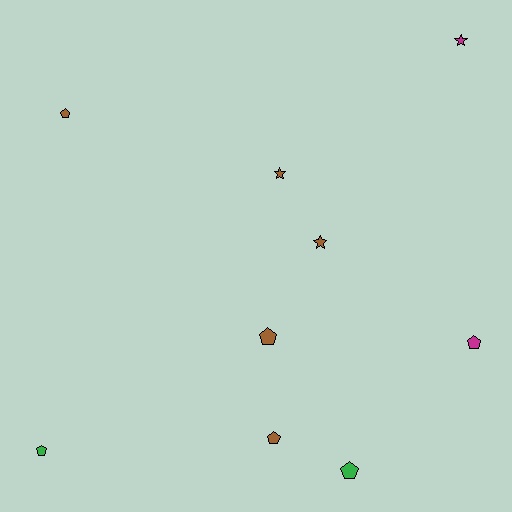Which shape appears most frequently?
Pentagon, with 6 objects.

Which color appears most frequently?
Brown, with 5 objects.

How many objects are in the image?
There are 9 objects.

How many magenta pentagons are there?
There is 1 magenta pentagon.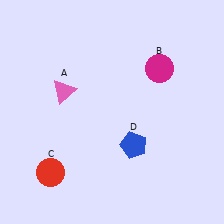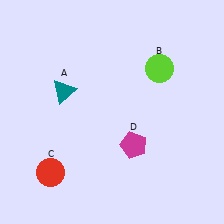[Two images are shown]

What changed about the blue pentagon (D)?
In Image 1, D is blue. In Image 2, it changed to magenta.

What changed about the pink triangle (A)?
In Image 1, A is pink. In Image 2, it changed to teal.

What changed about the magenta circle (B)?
In Image 1, B is magenta. In Image 2, it changed to lime.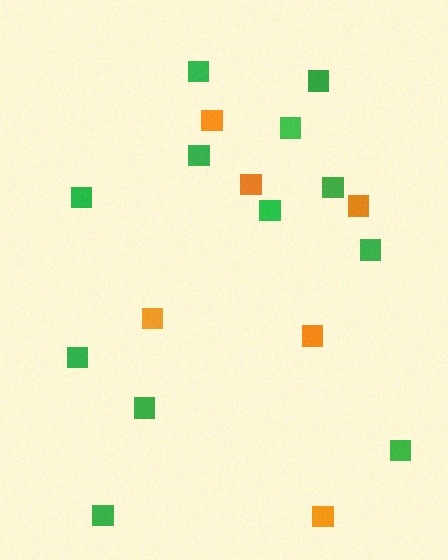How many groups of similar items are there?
There are 2 groups: one group of green squares (12) and one group of orange squares (6).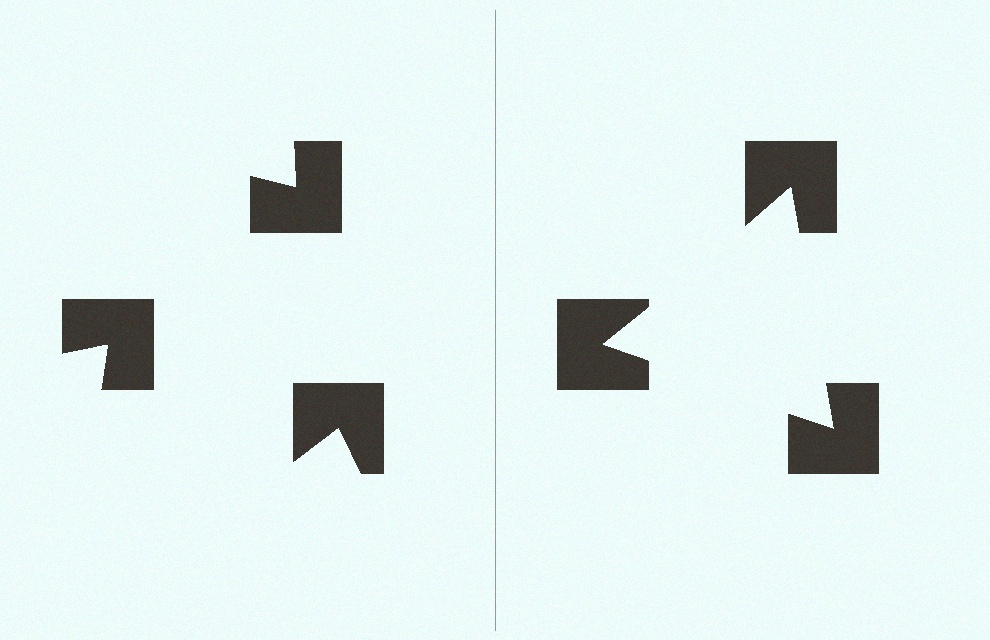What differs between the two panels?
The notched squares are positioned identically on both sides; only the wedge orientations differ. On the right they align to a triangle; on the left they are misaligned.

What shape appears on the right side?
An illusory triangle.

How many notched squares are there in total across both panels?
6 — 3 on each side.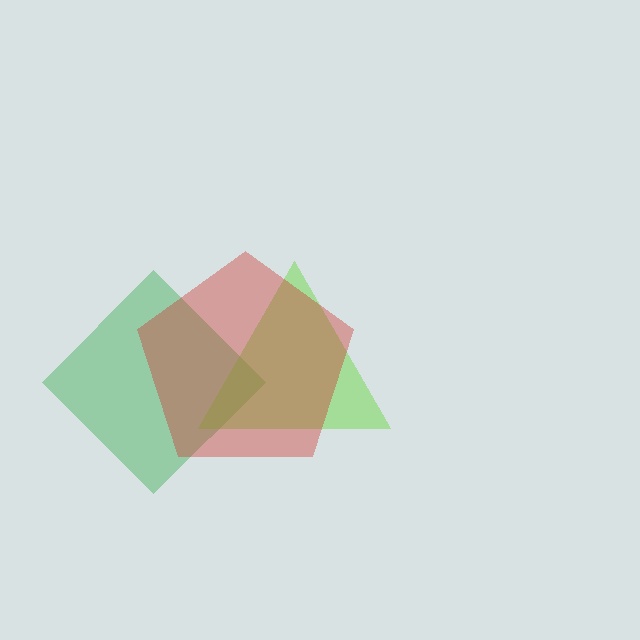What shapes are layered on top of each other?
The layered shapes are: a green diamond, a lime triangle, a red pentagon.